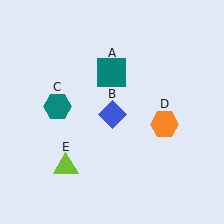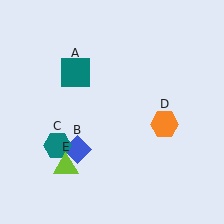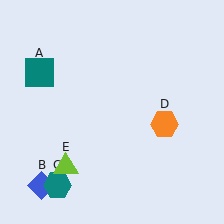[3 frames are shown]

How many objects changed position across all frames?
3 objects changed position: teal square (object A), blue diamond (object B), teal hexagon (object C).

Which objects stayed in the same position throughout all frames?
Orange hexagon (object D) and lime triangle (object E) remained stationary.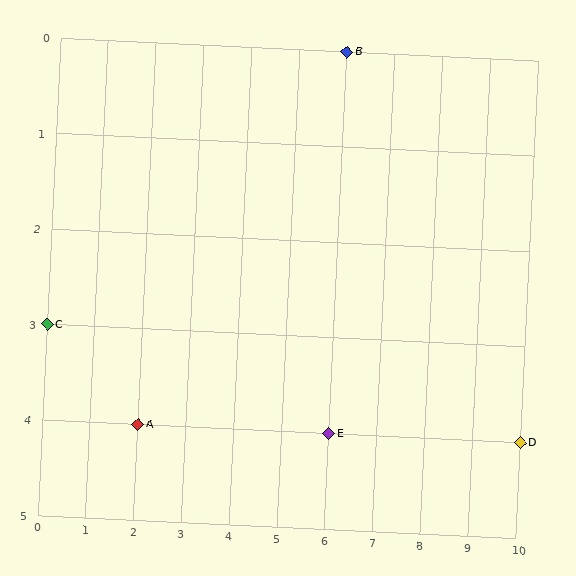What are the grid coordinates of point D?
Point D is at grid coordinates (10, 4).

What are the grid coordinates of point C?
Point C is at grid coordinates (0, 3).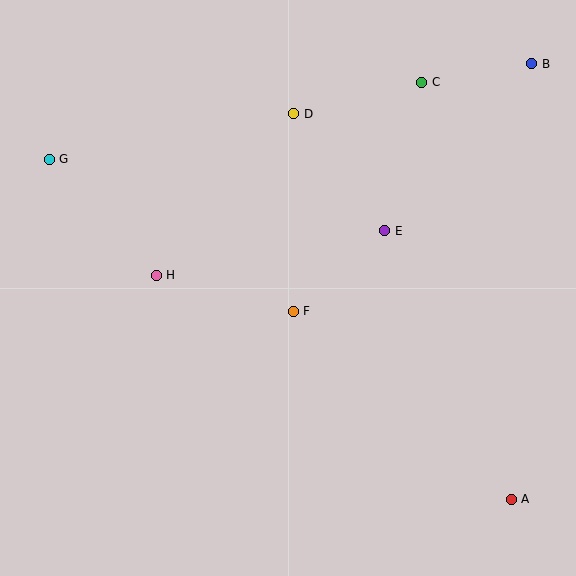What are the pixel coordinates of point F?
Point F is at (293, 312).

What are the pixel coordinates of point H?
Point H is at (156, 275).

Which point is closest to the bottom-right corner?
Point A is closest to the bottom-right corner.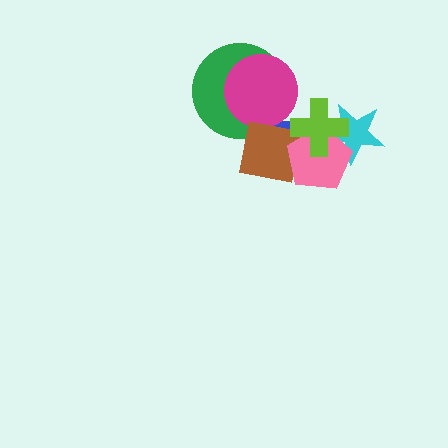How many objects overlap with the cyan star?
3 objects overlap with the cyan star.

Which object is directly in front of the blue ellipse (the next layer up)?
The cyan star is directly in front of the blue ellipse.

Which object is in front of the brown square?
The pink pentagon is in front of the brown square.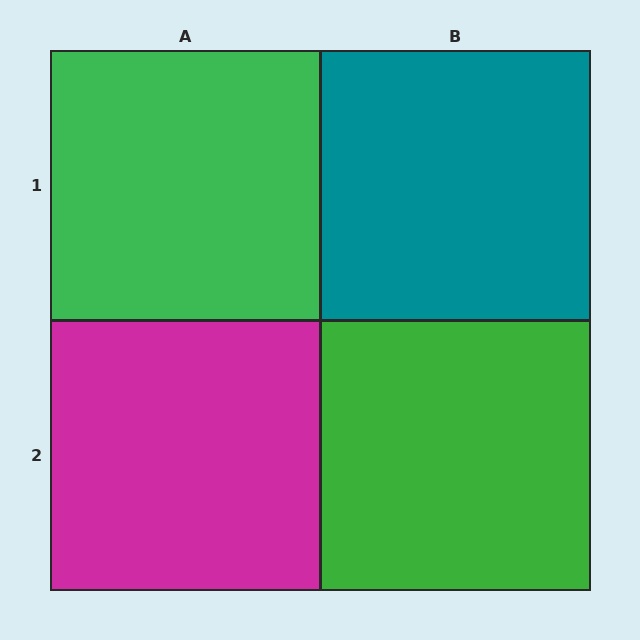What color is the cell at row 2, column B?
Green.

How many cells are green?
2 cells are green.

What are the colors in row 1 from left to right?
Green, teal.